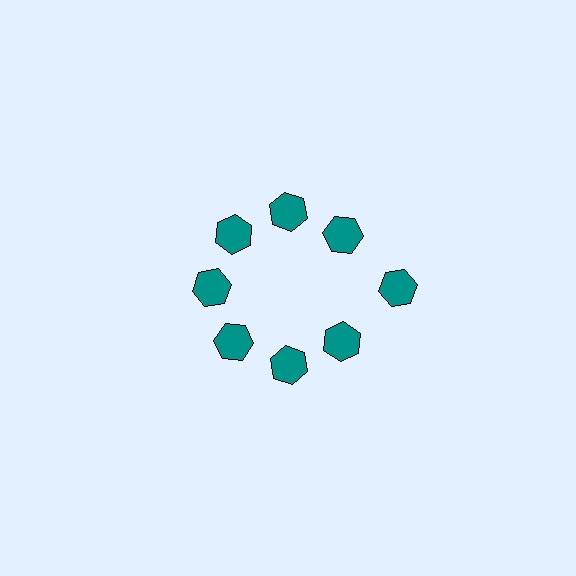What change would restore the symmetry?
The symmetry would be restored by moving it inward, back onto the ring so that all 8 hexagons sit at equal angles and equal distance from the center.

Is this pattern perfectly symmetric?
No. The 8 teal hexagons are arranged in a ring, but one element near the 3 o'clock position is pushed outward from the center, breaking the 8-fold rotational symmetry.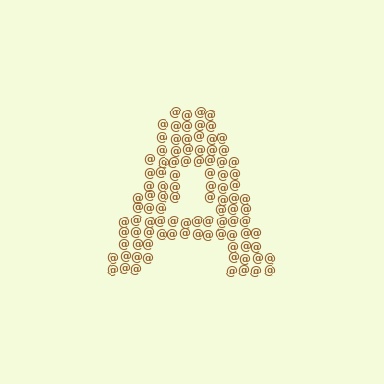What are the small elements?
The small elements are at signs.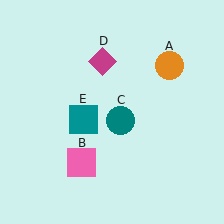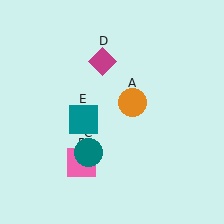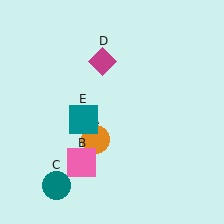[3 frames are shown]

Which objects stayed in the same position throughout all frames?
Pink square (object B) and magenta diamond (object D) and teal square (object E) remained stationary.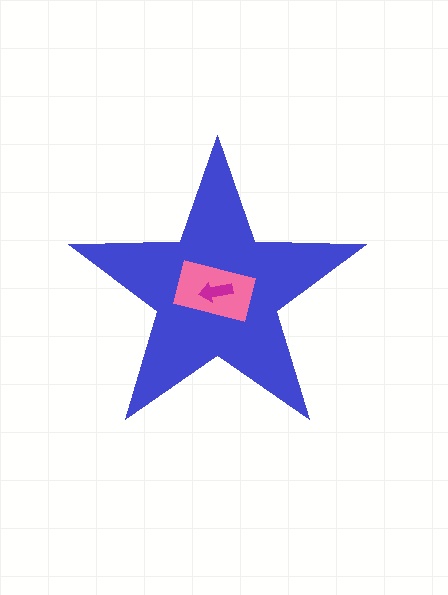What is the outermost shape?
The blue star.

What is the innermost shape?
The magenta arrow.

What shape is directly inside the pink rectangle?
The magenta arrow.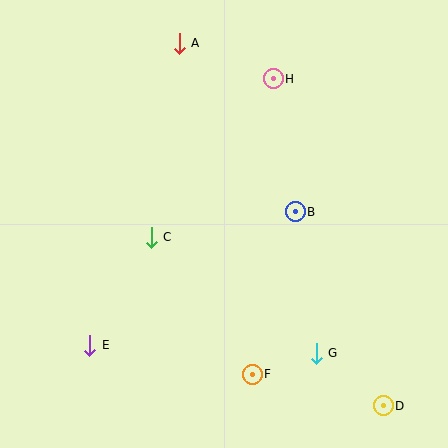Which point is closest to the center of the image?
Point B at (295, 212) is closest to the center.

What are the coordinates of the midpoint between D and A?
The midpoint between D and A is at (281, 225).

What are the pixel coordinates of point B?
Point B is at (295, 212).